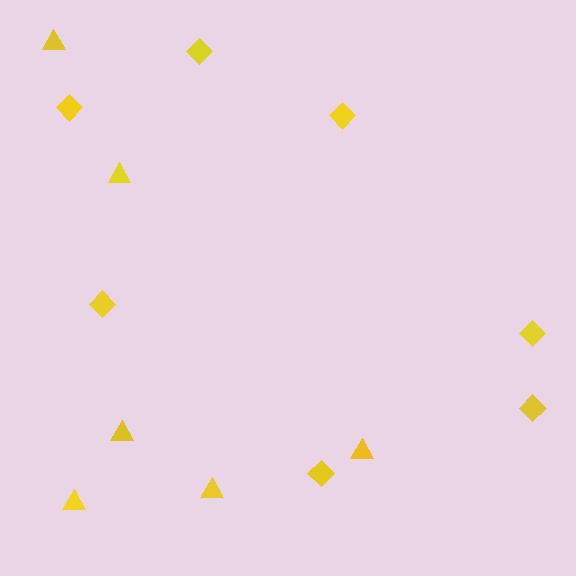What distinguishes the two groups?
There are 2 groups: one group of triangles (6) and one group of diamonds (7).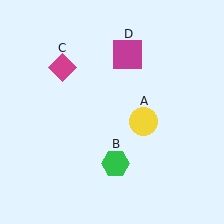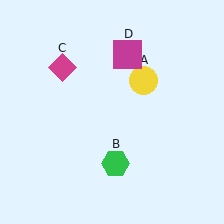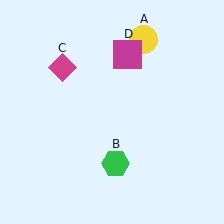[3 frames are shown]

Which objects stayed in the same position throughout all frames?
Green hexagon (object B) and magenta diamond (object C) and magenta square (object D) remained stationary.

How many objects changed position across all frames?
1 object changed position: yellow circle (object A).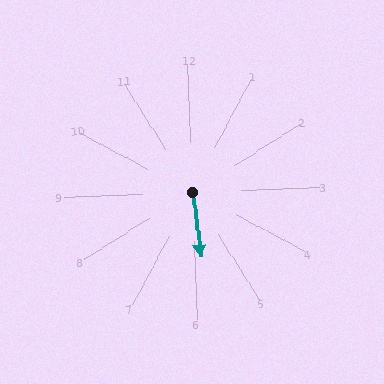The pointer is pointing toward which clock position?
Roughly 6 o'clock.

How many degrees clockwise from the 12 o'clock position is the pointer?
Approximately 174 degrees.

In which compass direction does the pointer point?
South.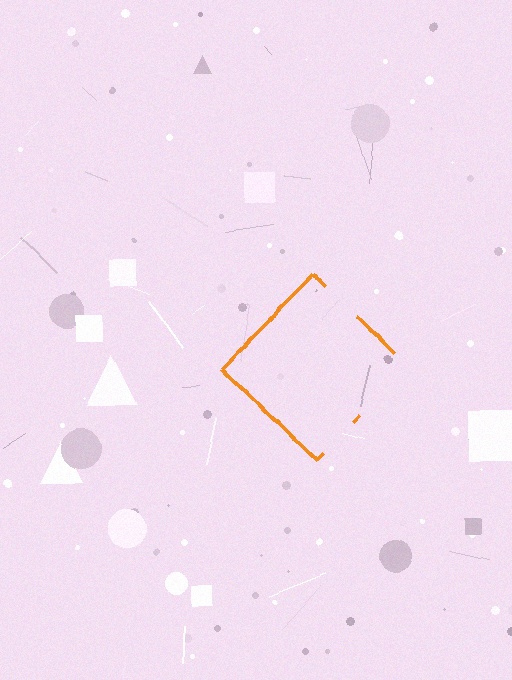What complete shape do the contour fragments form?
The contour fragments form a diamond.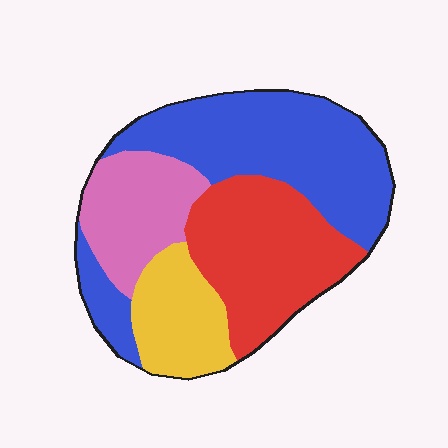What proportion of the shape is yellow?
Yellow takes up less than a sixth of the shape.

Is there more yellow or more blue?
Blue.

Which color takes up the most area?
Blue, at roughly 40%.